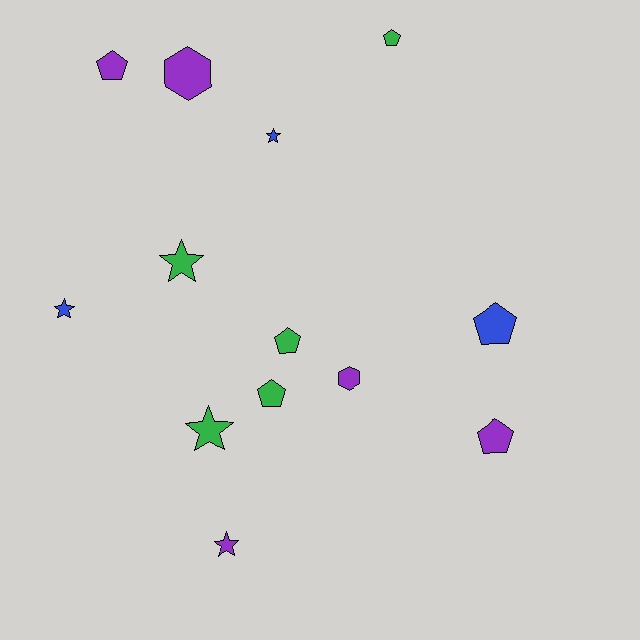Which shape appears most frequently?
Pentagon, with 6 objects.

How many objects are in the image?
There are 13 objects.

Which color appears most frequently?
Green, with 5 objects.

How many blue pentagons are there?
There is 1 blue pentagon.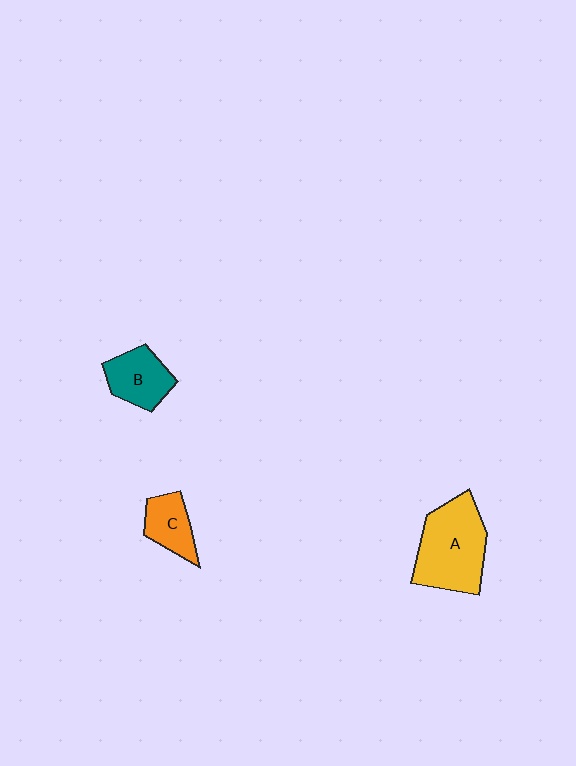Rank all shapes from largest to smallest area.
From largest to smallest: A (yellow), B (teal), C (orange).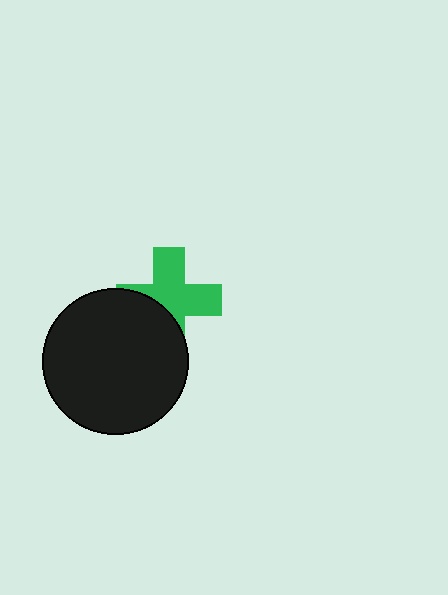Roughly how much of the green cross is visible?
About half of it is visible (roughly 62%).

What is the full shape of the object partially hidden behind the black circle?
The partially hidden object is a green cross.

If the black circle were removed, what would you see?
You would see the complete green cross.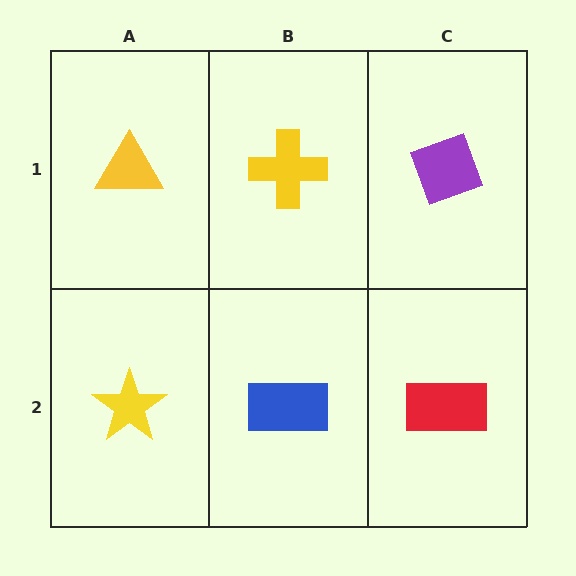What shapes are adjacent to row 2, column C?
A purple diamond (row 1, column C), a blue rectangle (row 2, column B).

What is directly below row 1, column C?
A red rectangle.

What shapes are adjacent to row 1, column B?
A blue rectangle (row 2, column B), a yellow triangle (row 1, column A), a purple diamond (row 1, column C).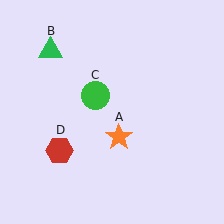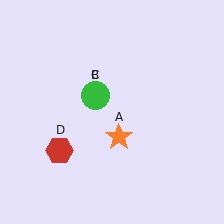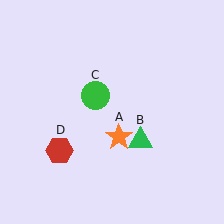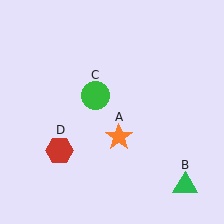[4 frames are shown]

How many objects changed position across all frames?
1 object changed position: green triangle (object B).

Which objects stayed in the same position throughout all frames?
Orange star (object A) and green circle (object C) and red hexagon (object D) remained stationary.